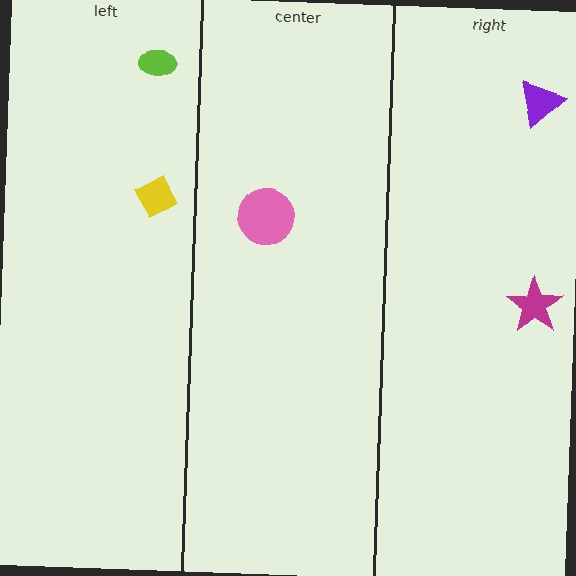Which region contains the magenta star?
The right region.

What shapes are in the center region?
The pink circle.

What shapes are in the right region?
The purple triangle, the magenta star.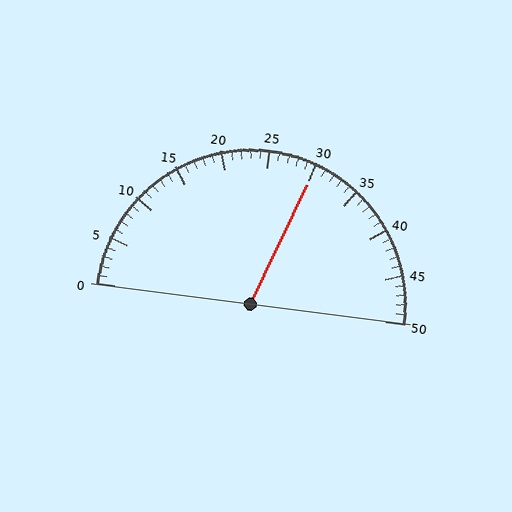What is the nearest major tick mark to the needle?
The nearest major tick mark is 30.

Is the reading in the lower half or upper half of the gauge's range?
The reading is in the upper half of the range (0 to 50).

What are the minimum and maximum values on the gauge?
The gauge ranges from 0 to 50.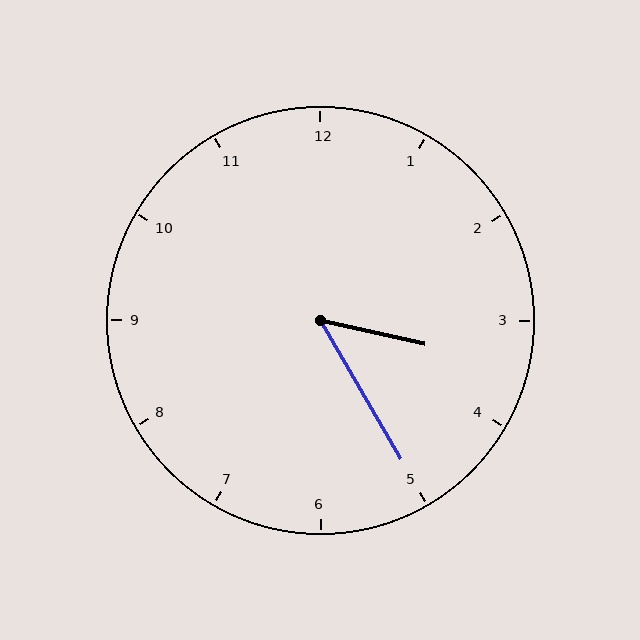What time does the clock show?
3:25.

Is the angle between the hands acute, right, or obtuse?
It is acute.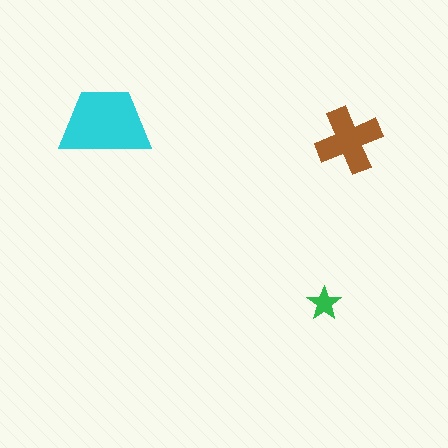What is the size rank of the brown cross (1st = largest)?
2nd.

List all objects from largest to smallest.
The cyan trapezoid, the brown cross, the green star.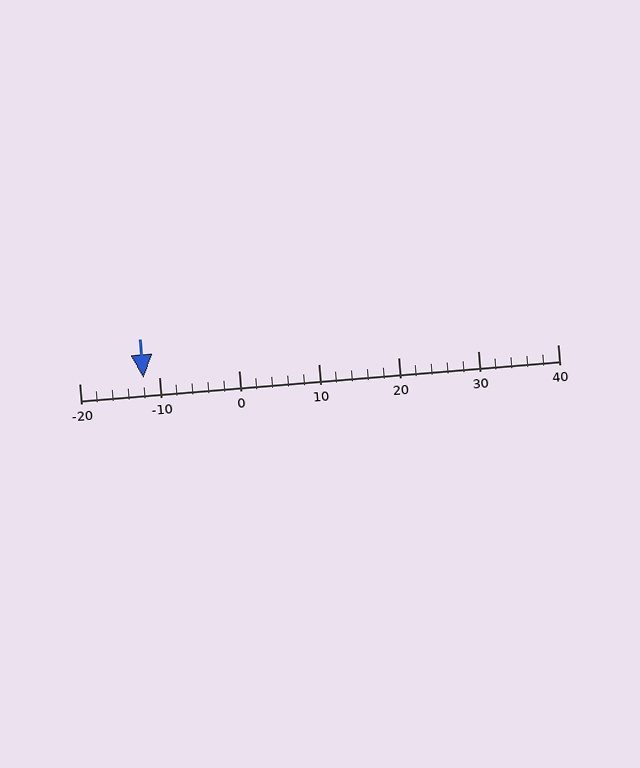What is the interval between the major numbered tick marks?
The major tick marks are spaced 10 units apart.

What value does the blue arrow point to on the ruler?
The blue arrow points to approximately -12.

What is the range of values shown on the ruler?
The ruler shows values from -20 to 40.